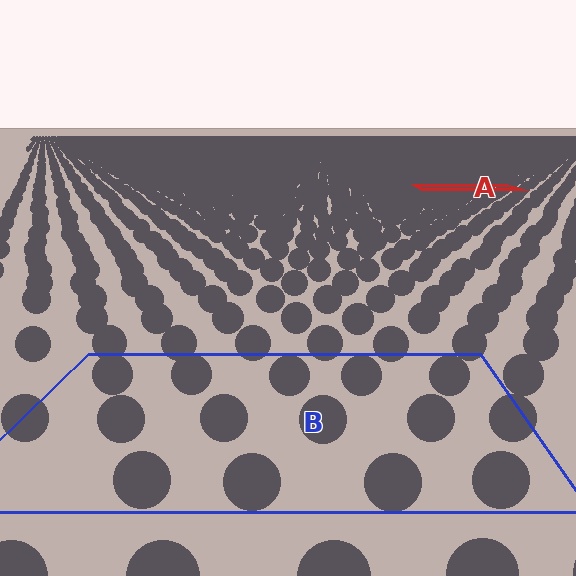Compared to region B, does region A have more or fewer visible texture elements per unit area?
Region A has more texture elements per unit area — they are packed more densely because it is farther away.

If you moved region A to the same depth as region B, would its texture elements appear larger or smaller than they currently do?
They would appear larger. At a closer depth, the same texture elements are projected at a bigger on-screen size.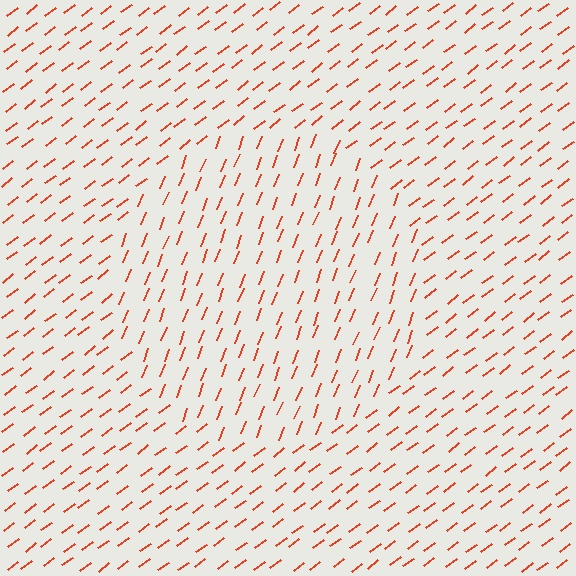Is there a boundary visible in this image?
Yes, there is a texture boundary formed by a change in line orientation.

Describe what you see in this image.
The image is filled with small red line segments. A circle region in the image has lines oriented differently from the surrounding lines, creating a visible texture boundary.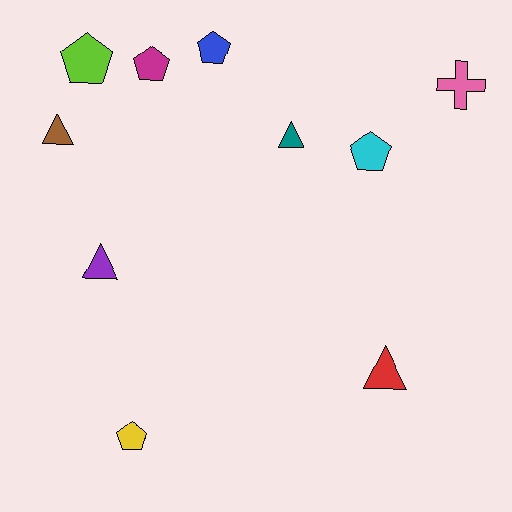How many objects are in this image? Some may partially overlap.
There are 10 objects.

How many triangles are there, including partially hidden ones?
There are 4 triangles.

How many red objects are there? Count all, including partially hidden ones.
There is 1 red object.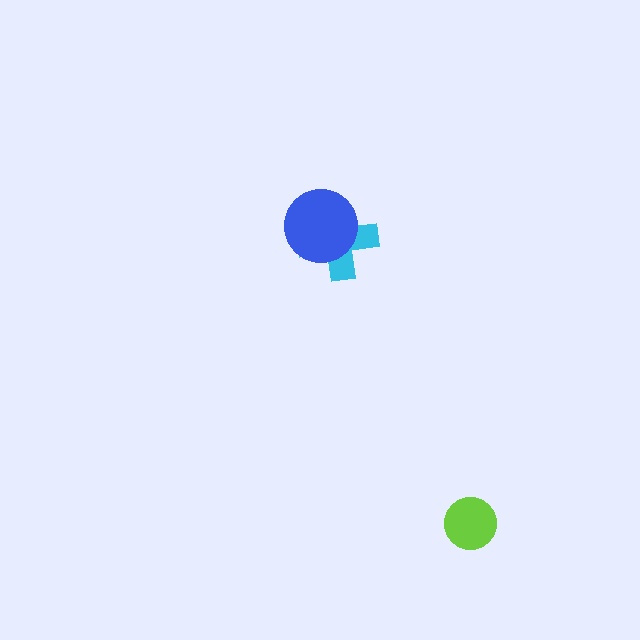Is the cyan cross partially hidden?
Yes, it is partially covered by another shape.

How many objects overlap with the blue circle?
1 object overlaps with the blue circle.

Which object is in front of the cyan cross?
The blue circle is in front of the cyan cross.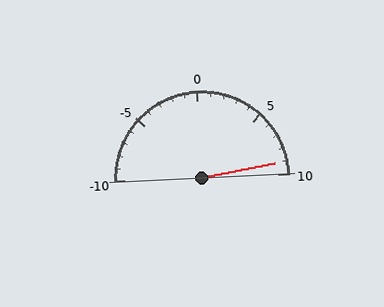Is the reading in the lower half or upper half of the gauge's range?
The reading is in the upper half of the range (-10 to 10).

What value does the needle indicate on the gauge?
The needle indicates approximately 9.